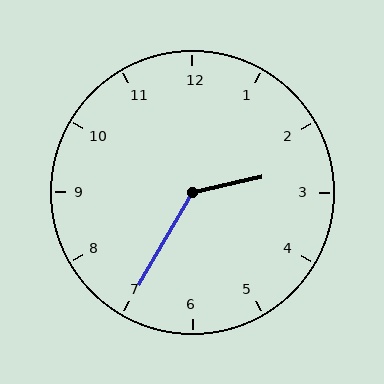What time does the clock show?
2:35.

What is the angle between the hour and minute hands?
Approximately 132 degrees.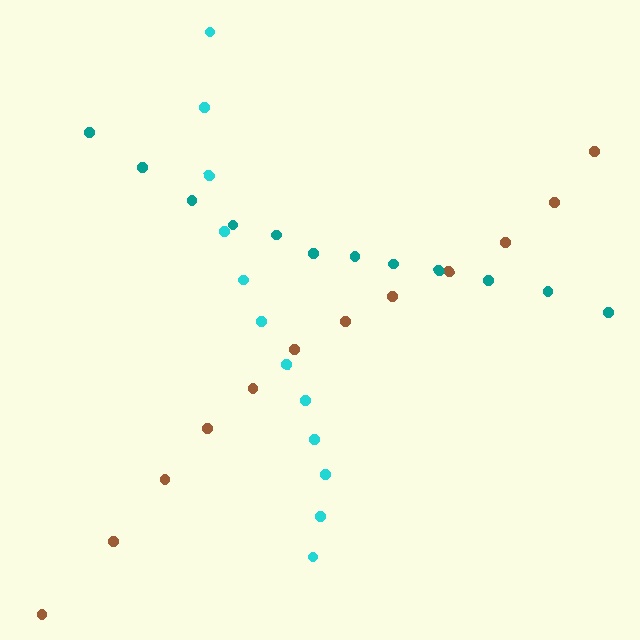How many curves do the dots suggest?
There are 3 distinct paths.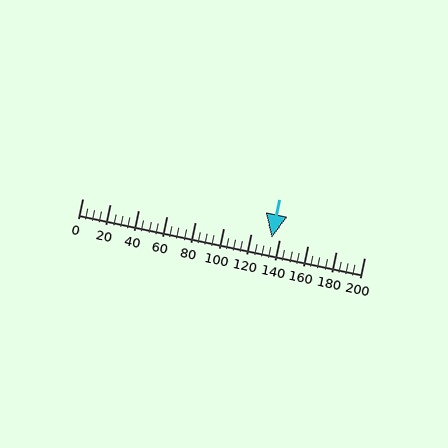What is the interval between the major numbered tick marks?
The major tick marks are spaced 20 units apart.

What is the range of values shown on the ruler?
The ruler shows values from 0 to 200.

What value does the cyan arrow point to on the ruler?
The cyan arrow points to approximately 134.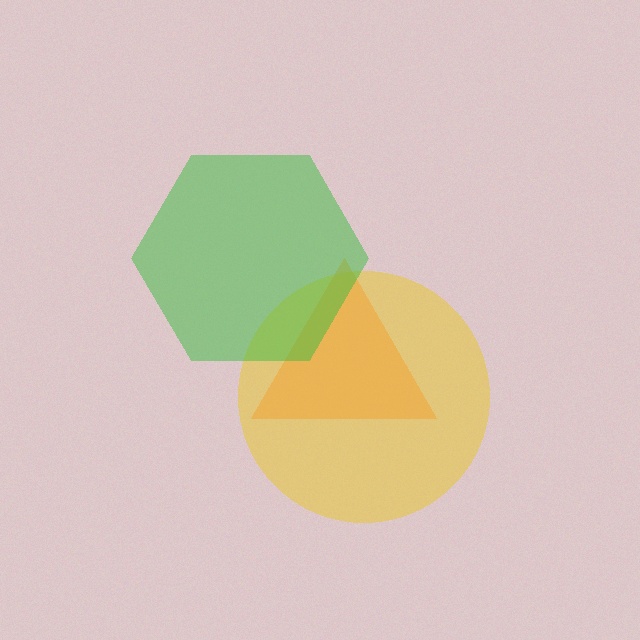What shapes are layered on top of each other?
The layered shapes are: a yellow circle, an orange triangle, a green hexagon.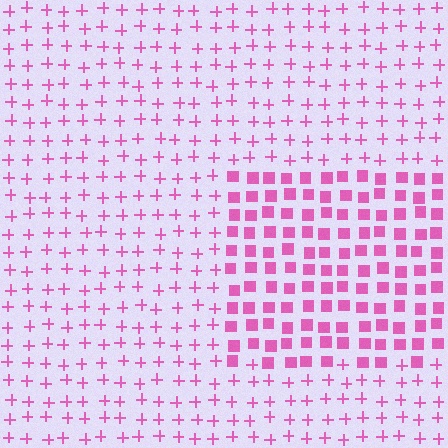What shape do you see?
I see a rectangle.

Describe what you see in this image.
The image is filled with small pink elements arranged in a uniform grid. A rectangle-shaped region contains squares, while the surrounding area contains plus signs. The boundary is defined purely by the change in element shape.